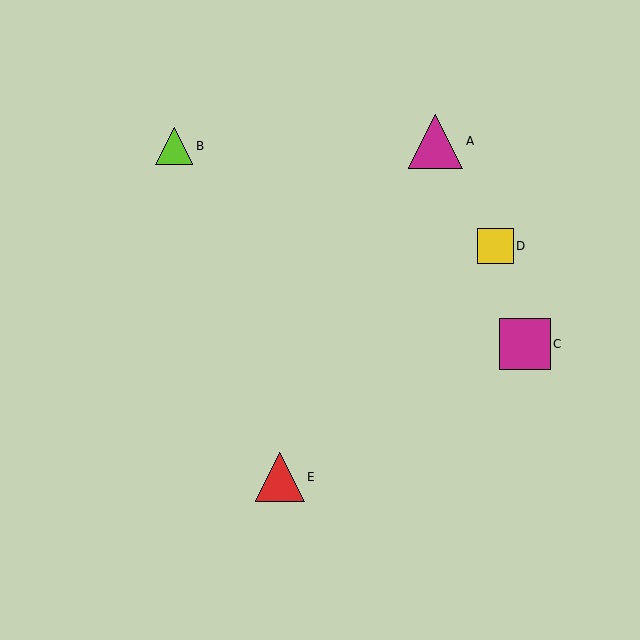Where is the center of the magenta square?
The center of the magenta square is at (525, 344).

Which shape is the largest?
The magenta triangle (labeled A) is the largest.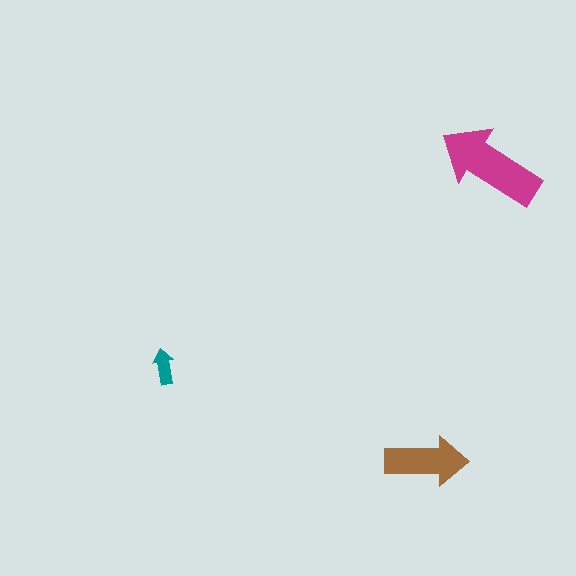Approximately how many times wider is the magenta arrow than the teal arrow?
About 3 times wider.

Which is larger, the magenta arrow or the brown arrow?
The magenta one.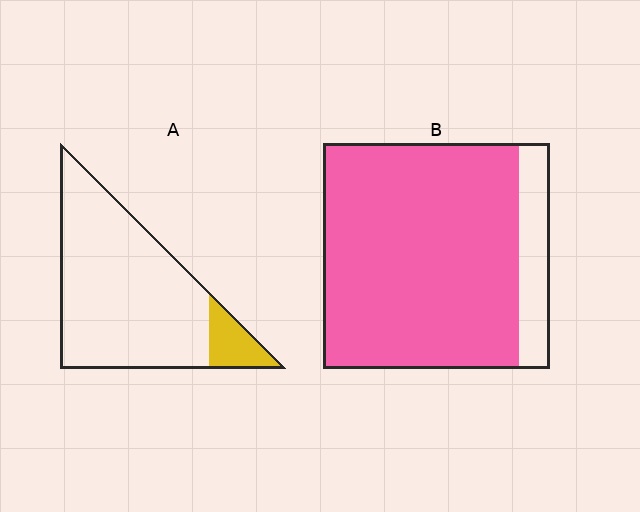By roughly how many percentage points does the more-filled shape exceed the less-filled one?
By roughly 75 percentage points (B over A).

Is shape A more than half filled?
No.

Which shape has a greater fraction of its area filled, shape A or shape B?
Shape B.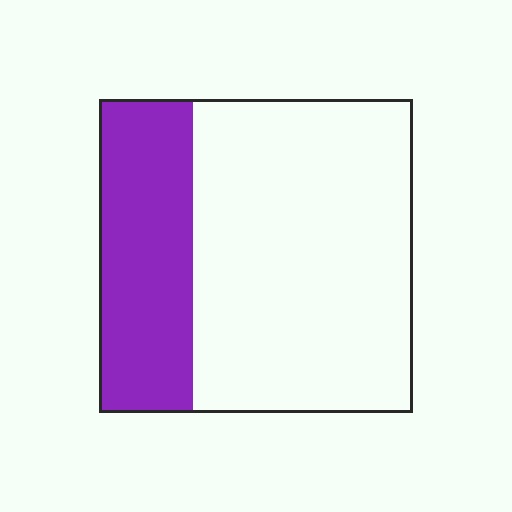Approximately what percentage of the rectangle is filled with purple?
Approximately 30%.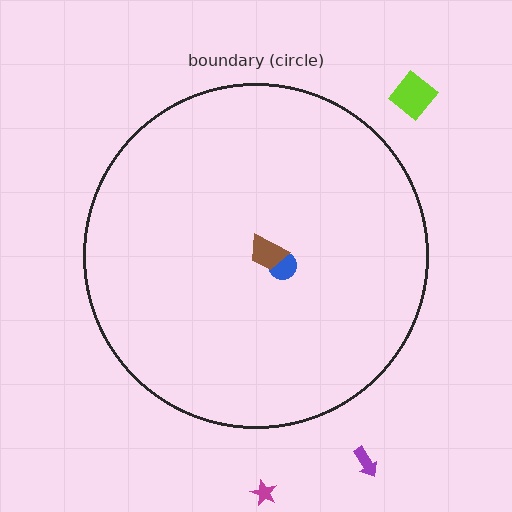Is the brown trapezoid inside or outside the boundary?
Inside.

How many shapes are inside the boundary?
2 inside, 3 outside.